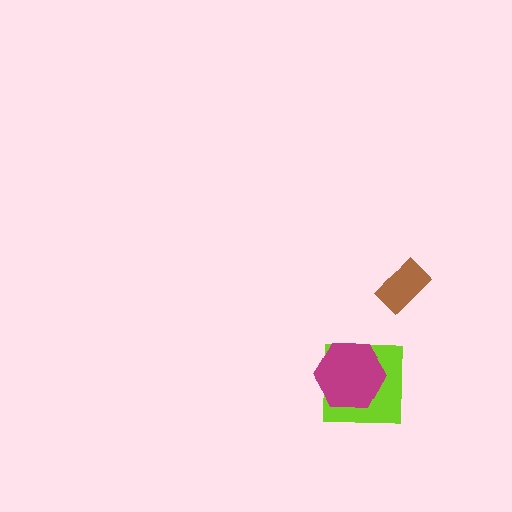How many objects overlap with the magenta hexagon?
1 object overlaps with the magenta hexagon.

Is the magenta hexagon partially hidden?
No, no other shape covers it.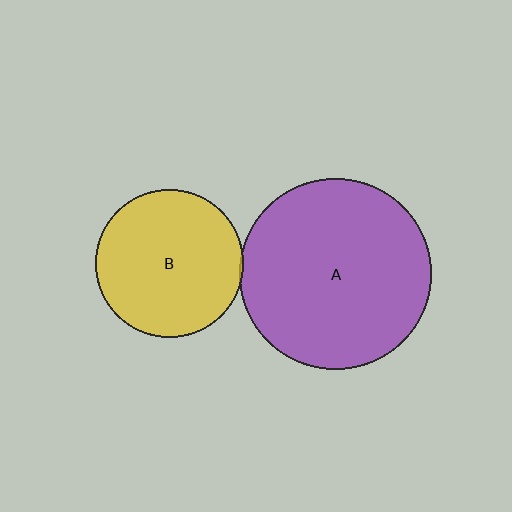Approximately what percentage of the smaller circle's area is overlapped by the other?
Approximately 5%.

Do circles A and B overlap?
Yes.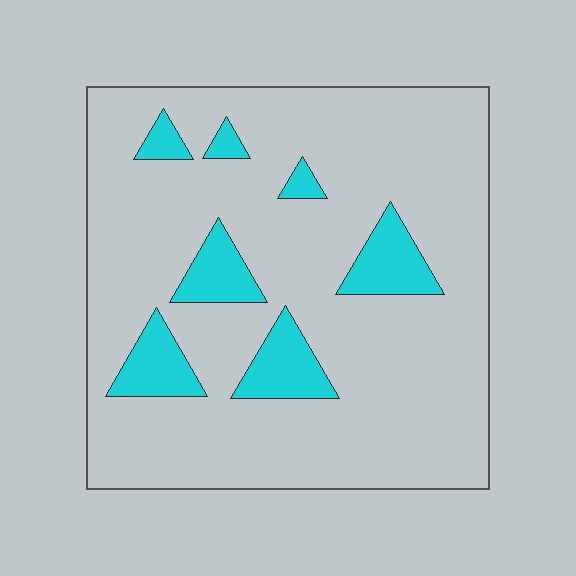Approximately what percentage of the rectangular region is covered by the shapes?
Approximately 15%.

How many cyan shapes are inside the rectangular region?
7.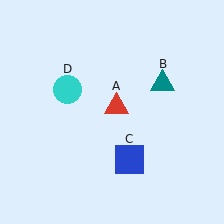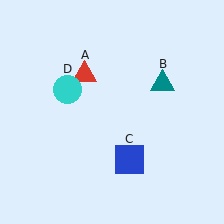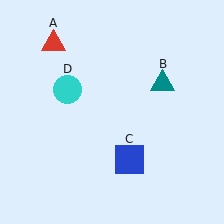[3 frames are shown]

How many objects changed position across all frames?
1 object changed position: red triangle (object A).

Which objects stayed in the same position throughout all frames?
Teal triangle (object B) and blue square (object C) and cyan circle (object D) remained stationary.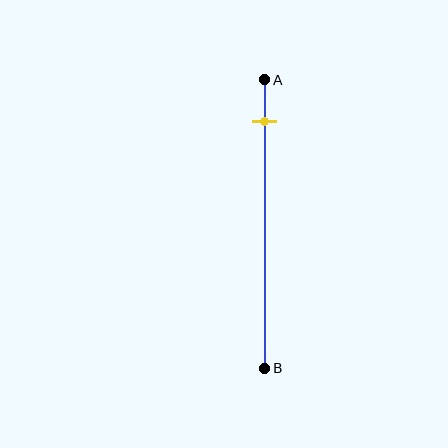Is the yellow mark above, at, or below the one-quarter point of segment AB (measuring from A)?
The yellow mark is above the one-quarter point of segment AB.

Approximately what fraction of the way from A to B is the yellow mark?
The yellow mark is approximately 15% of the way from A to B.